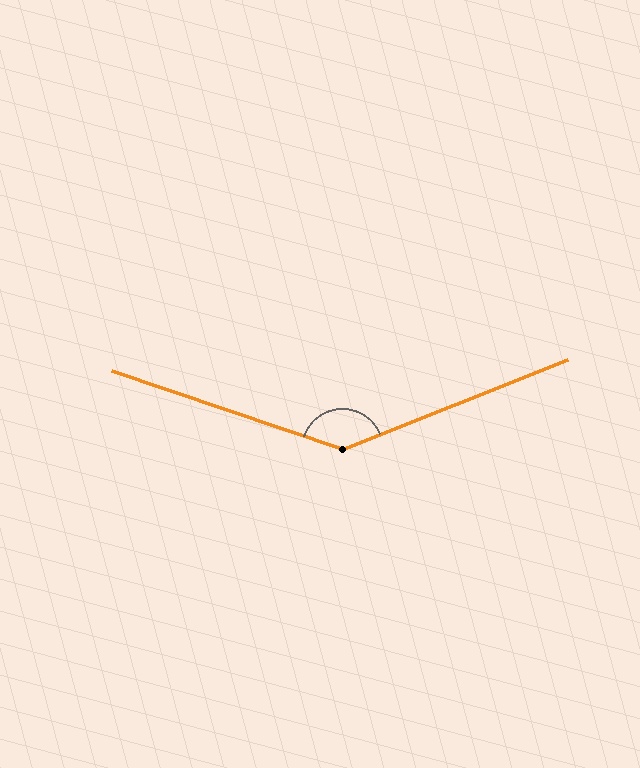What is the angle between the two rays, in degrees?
Approximately 139 degrees.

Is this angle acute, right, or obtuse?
It is obtuse.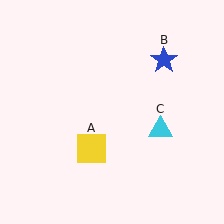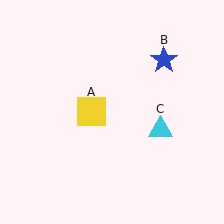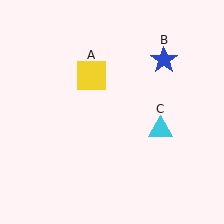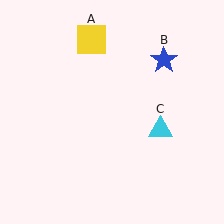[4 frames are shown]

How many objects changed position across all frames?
1 object changed position: yellow square (object A).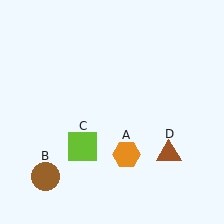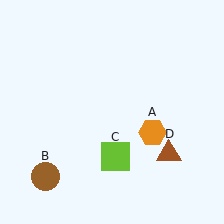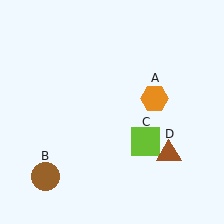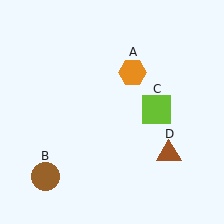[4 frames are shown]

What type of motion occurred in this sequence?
The orange hexagon (object A), lime square (object C) rotated counterclockwise around the center of the scene.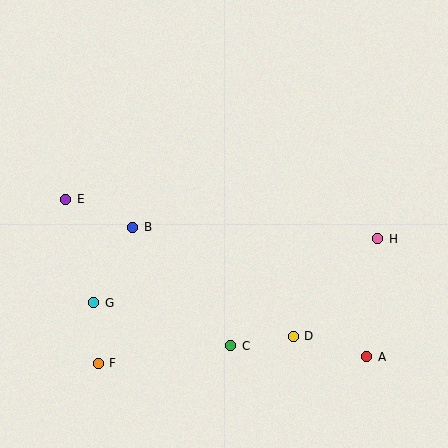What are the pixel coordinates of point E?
Point E is at (66, 199).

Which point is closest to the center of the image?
Point B at (133, 227) is closest to the center.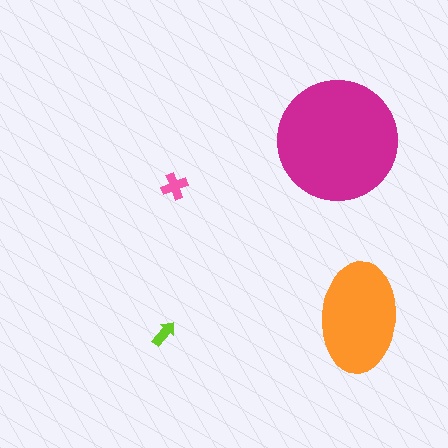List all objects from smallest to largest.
The lime arrow, the pink cross, the orange ellipse, the magenta circle.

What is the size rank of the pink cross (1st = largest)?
3rd.